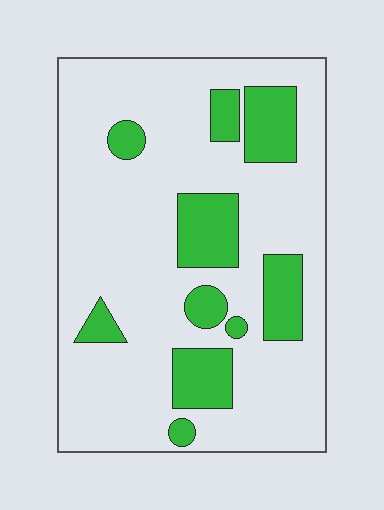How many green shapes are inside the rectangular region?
10.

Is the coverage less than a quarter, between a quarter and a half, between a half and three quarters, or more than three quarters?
Less than a quarter.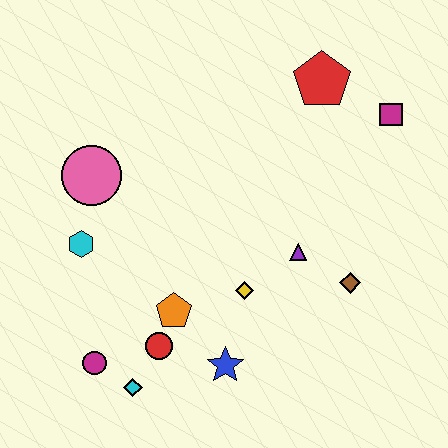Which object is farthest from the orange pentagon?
The magenta square is farthest from the orange pentagon.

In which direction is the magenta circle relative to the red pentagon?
The magenta circle is below the red pentagon.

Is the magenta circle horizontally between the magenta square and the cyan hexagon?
Yes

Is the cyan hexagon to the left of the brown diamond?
Yes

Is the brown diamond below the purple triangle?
Yes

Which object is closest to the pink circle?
The cyan hexagon is closest to the pink circle.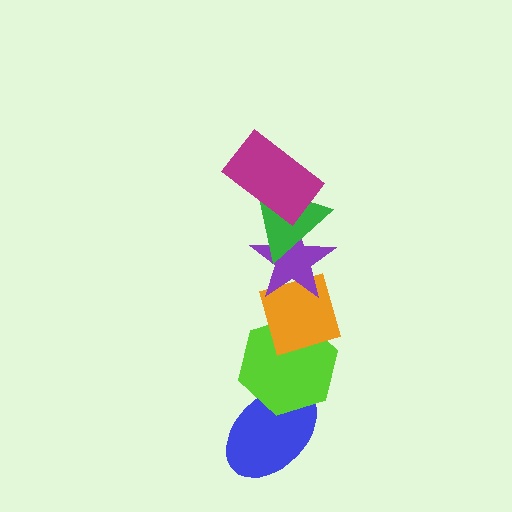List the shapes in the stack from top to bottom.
From top to bottom: the magenta rectangle, the green triangle, the purple star, the orange diamond, the lime hexagon, the blue ellipse.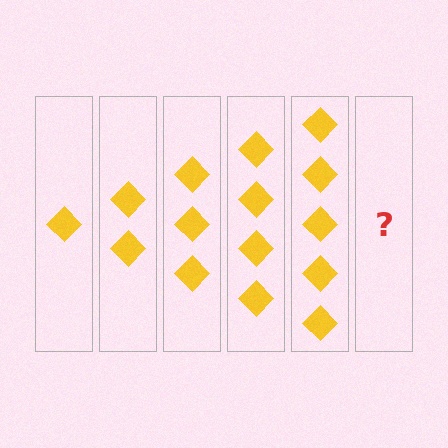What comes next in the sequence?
The next element should be 6 diamonds.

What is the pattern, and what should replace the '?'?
The pattern is that each step adds one more diamond. The '?' should be 6 diamonds.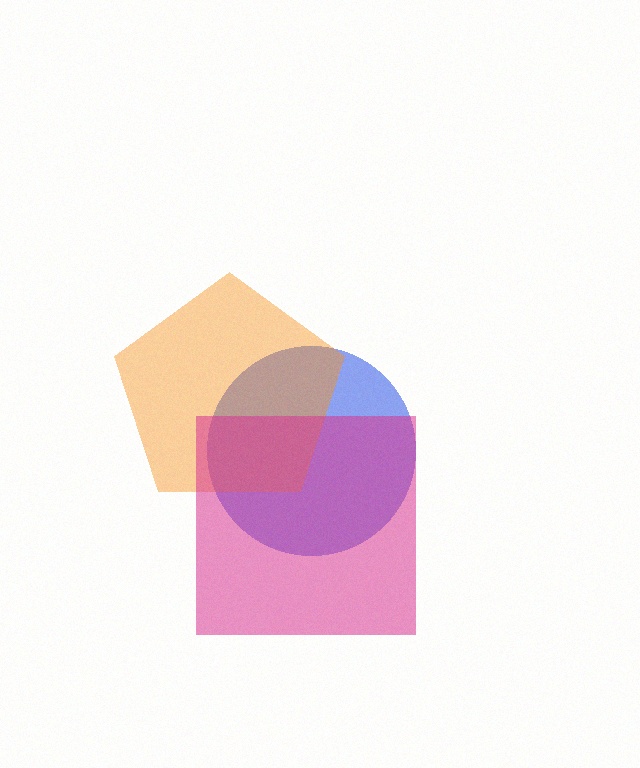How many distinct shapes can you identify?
There are 3 distinct shapes: a blue circle, an orange pentagon, a magenta square.